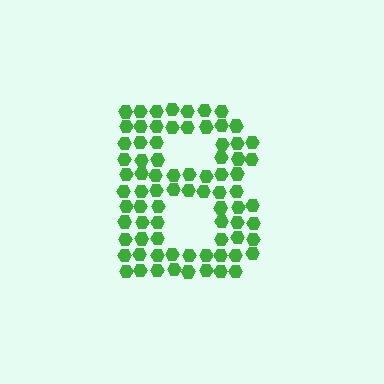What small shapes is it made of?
It is made of small hexagons.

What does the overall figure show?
The overall figure shows the letter B.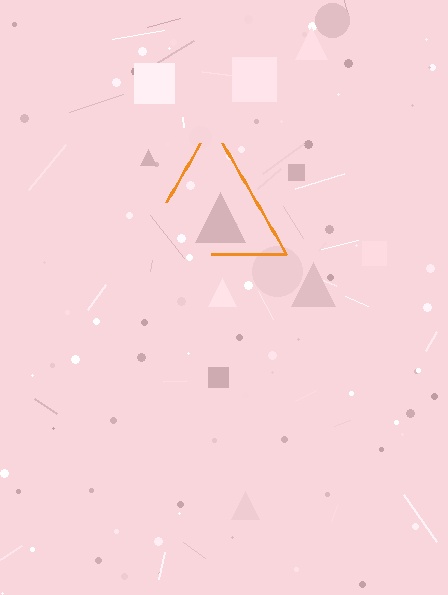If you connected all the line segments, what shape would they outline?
They would outline a triangle.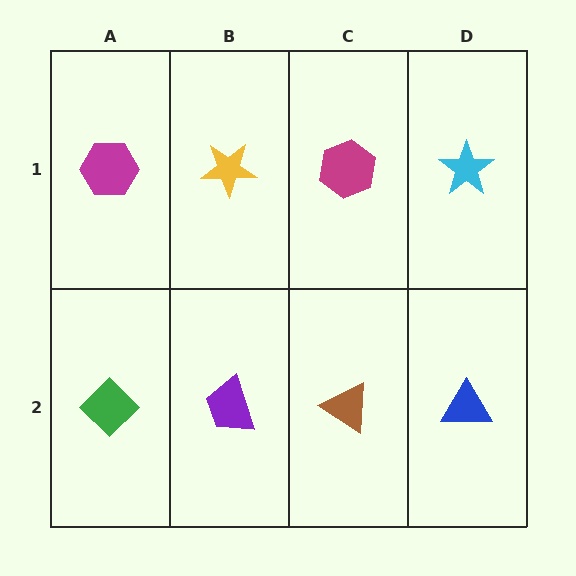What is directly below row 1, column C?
A brown triangle.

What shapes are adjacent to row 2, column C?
A magenta hexagon (row 1, column C), a purple trapezoid (row 2, column B), a blue triangle (row 2, column D).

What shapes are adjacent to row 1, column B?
A purple trapezoid (row 2, column B), a magenta hexagon (row 1, column A), a magenta hexagon (row 1, column C).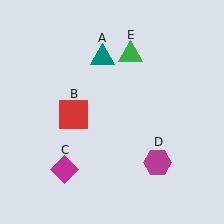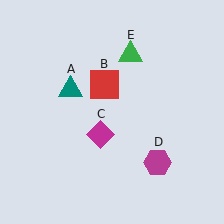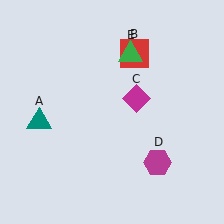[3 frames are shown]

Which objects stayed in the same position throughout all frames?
Magenta hexagon (object D) and green triangle (object E) remained stationary.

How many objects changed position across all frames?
3 objects changed position: teal triangle (object A), red square (object B), magenta diamond (object C).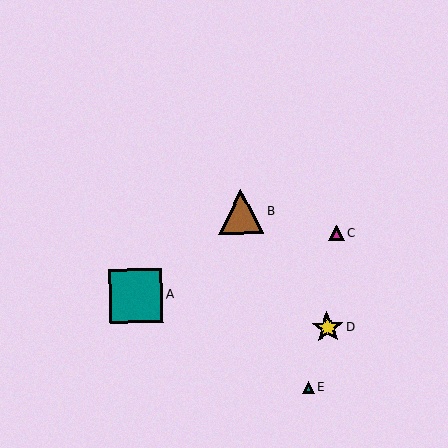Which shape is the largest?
The teal square (labeled A) is the largest.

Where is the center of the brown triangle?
The center of the brown triangle is at (241, 212).